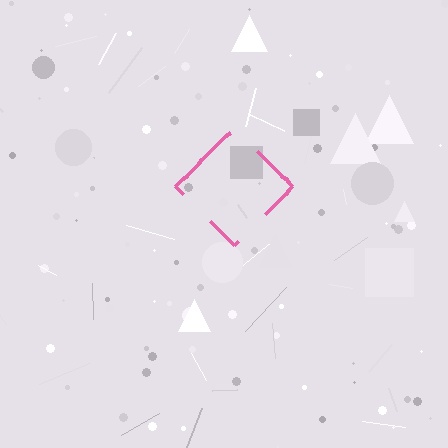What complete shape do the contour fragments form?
The contour fragments form a diamond.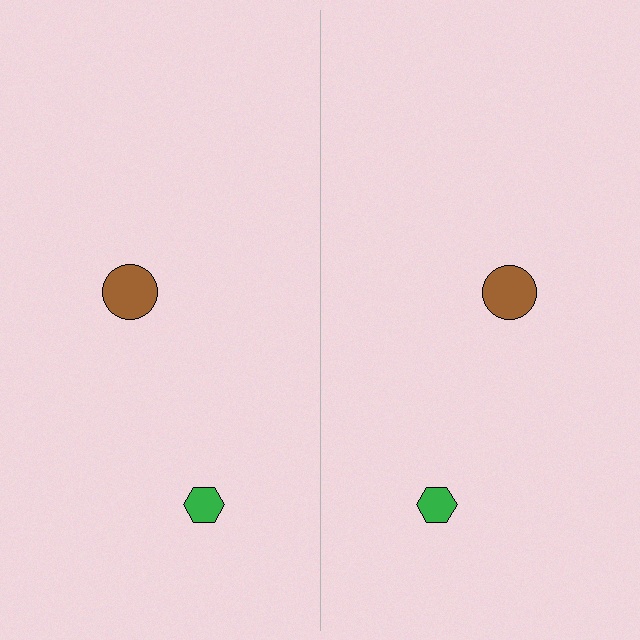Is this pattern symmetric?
Yes, this pattern has bilateral (reflection) symmetry.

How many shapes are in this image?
There are 4 shapes in this image.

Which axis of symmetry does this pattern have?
The pattern has a vertical axis of symmetry running through the center of the image.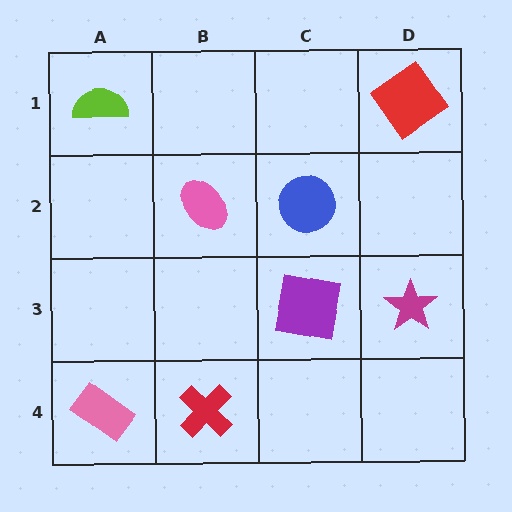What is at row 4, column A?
A pink rectangle.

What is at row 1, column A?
A lime semicircle.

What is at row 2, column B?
A pink ellipse.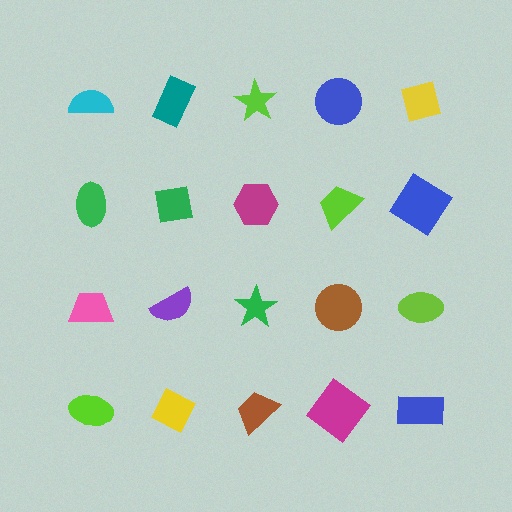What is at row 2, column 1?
A green ellipse.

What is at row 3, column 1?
A pink trapezoid.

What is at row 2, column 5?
A blue diamond.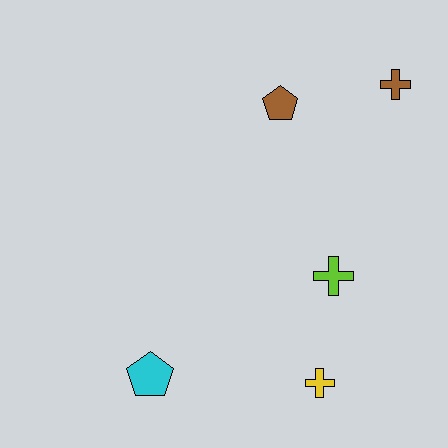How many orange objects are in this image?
There are no orange objects.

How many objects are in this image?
There are 5 objects.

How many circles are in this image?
There are no circles.